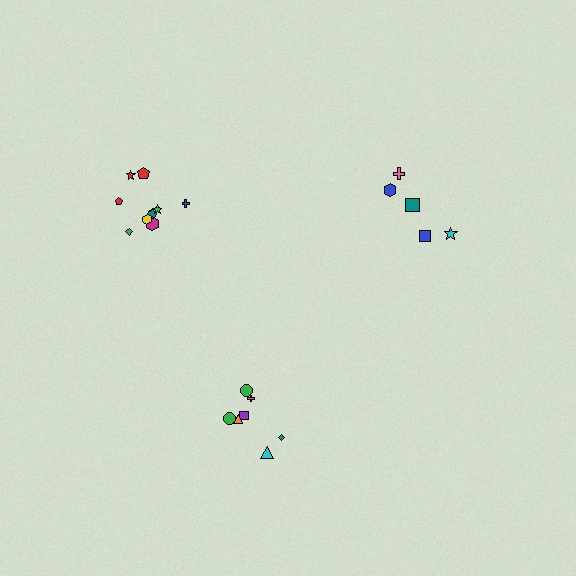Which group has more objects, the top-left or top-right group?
The top-left group.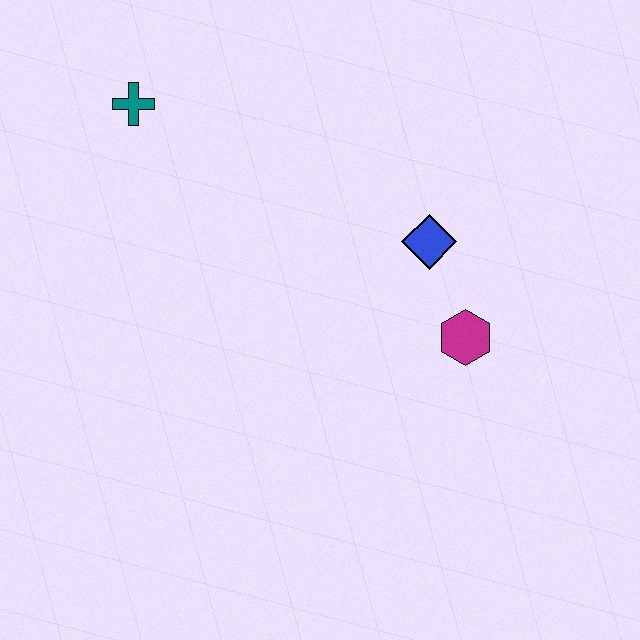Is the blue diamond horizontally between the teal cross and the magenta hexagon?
Yes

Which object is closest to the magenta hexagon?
The blue diamond is closest to the magenta hexagon.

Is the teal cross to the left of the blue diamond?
Yes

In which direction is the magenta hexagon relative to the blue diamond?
The magenta hexagon is below the blue diamond.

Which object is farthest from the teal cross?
The magenta hexagon is farthest from the teal cross.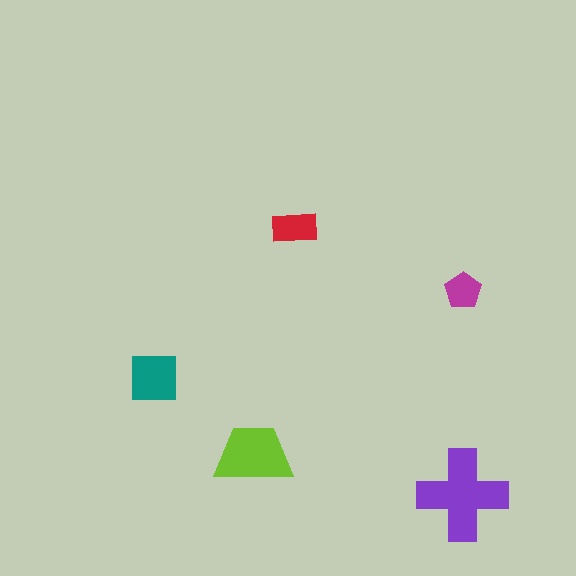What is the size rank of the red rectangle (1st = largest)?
4th.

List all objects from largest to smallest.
The purple cross, the lime trapezoid, the teal square, the red rectangle, the magenta pentagon.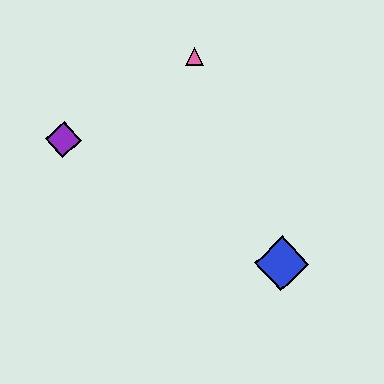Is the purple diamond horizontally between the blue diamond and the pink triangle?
No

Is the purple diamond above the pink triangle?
No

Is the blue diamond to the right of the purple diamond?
Yes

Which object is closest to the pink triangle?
The purple diamond is closest to the pink triangle.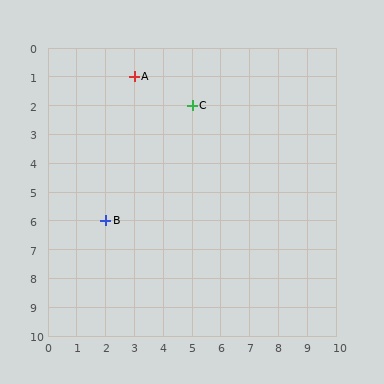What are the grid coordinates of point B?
Point B is at grid coordinates (2, 6).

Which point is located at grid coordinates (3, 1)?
Point A is at (3, 1).